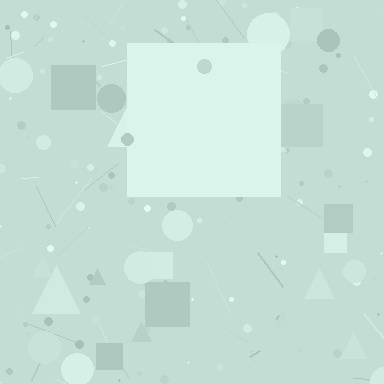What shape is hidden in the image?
A square is hidden in the image.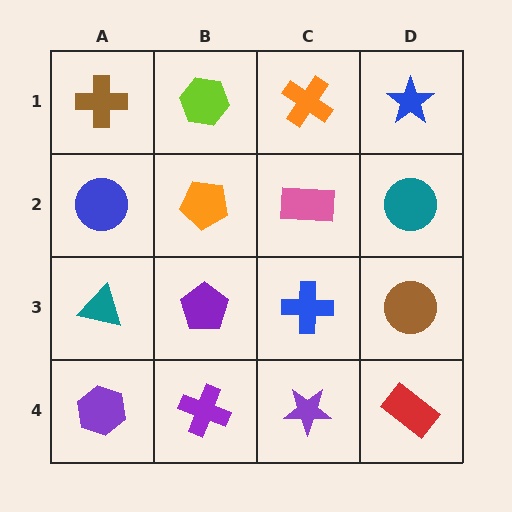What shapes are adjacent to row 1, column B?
An orange pentagon (row 2, column B), a brown cross (row 1, column A), an orange cross (row 1, column C).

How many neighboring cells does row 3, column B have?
4.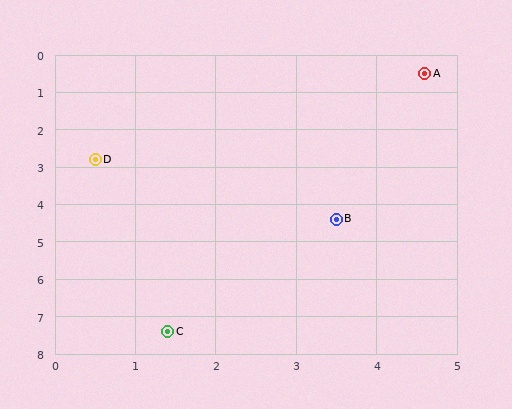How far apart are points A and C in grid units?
Points A and C are about 7.6 grid units apart.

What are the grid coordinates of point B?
Point B is at approximately (3.5, 4.4).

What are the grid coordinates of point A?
Point A is at approximately (4.6, 0.5).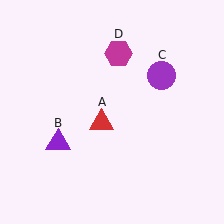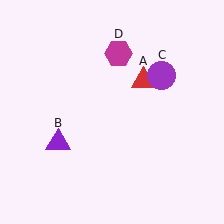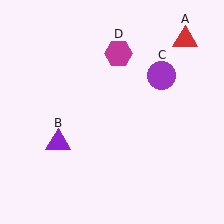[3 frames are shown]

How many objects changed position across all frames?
1 object changed position: red triangle (object A).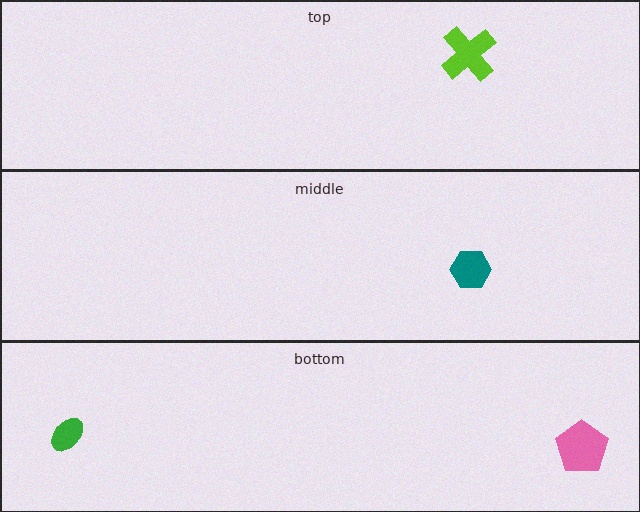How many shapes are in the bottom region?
2.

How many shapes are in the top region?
1.